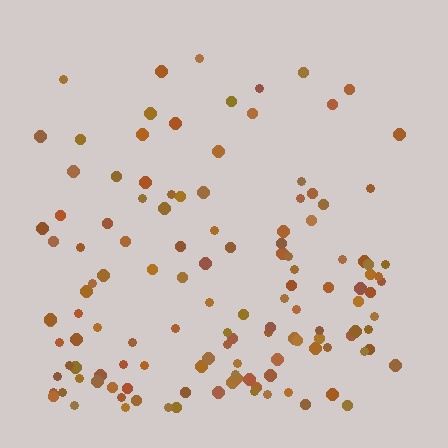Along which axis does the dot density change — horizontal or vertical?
Vertical.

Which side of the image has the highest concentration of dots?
The bottom.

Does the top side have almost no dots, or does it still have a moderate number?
Still a moderate number, just noticeably fewer than the bottom.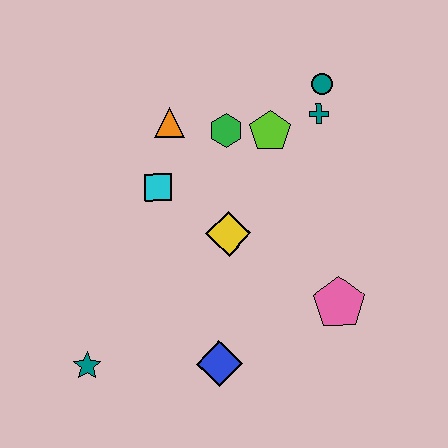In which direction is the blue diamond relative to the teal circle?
The blue diamond is below the teal circle.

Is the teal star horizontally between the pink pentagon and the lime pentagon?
No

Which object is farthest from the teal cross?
The teal star is farthest from the teal cross.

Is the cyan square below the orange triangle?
Yes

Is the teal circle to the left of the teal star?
No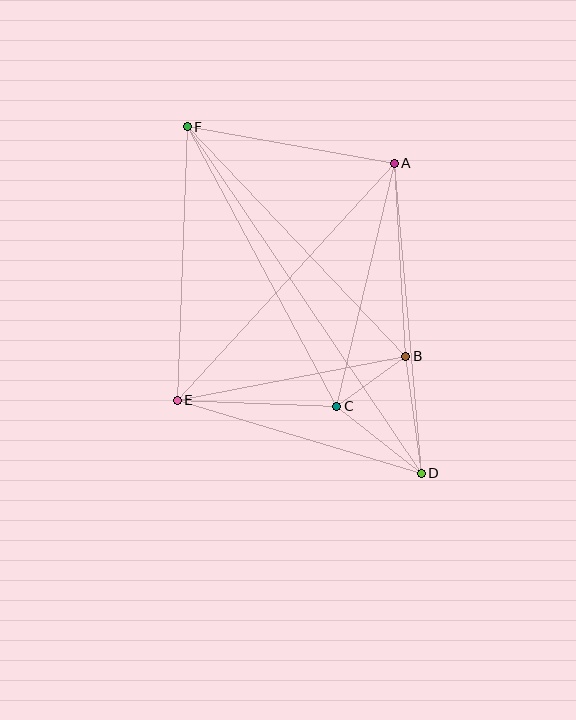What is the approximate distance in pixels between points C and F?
The distance between C and F is approximately 317 pixels.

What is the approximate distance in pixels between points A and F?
The distance between A and F is approximately 210 pixels.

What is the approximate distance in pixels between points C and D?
The distance between C and D is approximately 108 pixels.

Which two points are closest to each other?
Points B and C are closest to each other.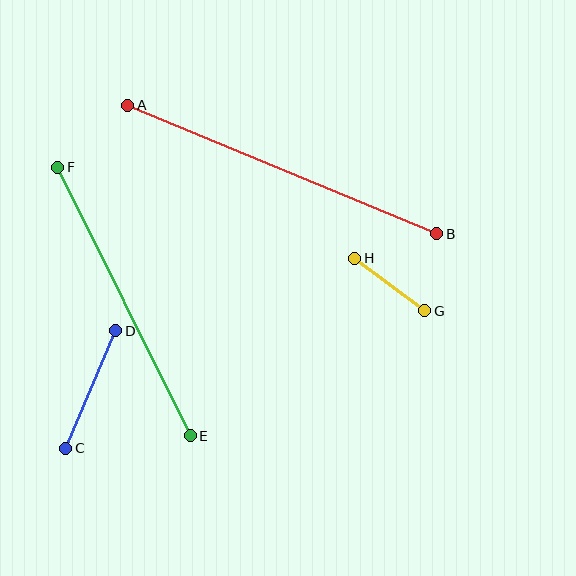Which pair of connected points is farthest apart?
Points A and B are farthest apart.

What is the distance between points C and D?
The distance is approximately 128 pixels.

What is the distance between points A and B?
The distance is approximately 335 pixels.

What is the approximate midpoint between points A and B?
The midpoint is at approximately (282, 170) pixels.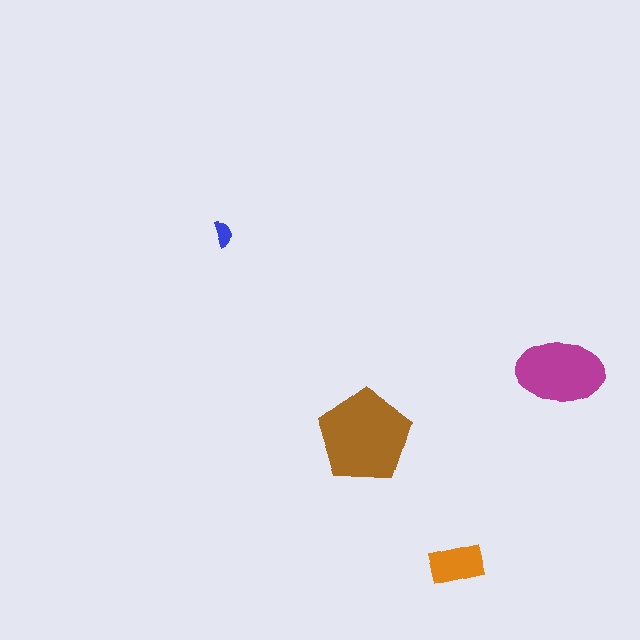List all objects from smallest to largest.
The blue semicircle, the orange rectangle, the magenta ellipse, the brown pentagon.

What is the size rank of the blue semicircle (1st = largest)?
4th.